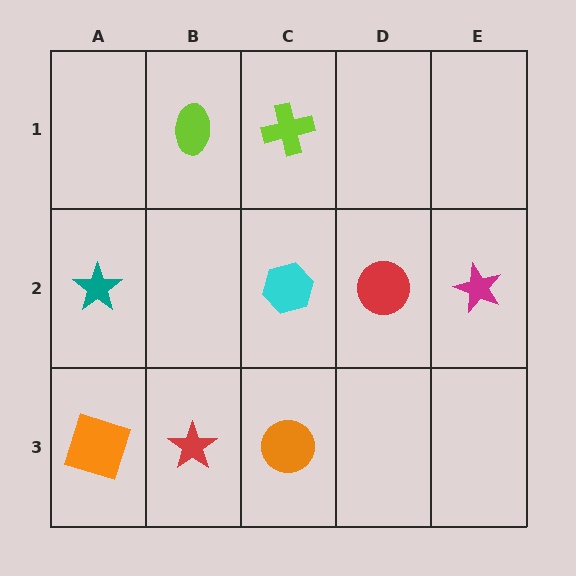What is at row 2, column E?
A magenta star.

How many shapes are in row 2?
4 shapes.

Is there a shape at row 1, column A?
No, that cell is empty.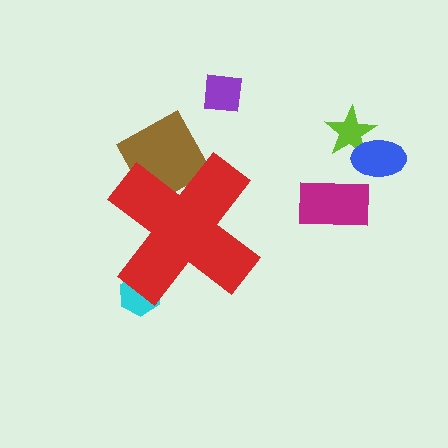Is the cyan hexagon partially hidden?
Yes, the cyan hexagon is partially hidden behind the red cross.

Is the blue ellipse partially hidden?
No, the blue ellipse is fully visible.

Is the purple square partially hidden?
No, the purple square is fully visible.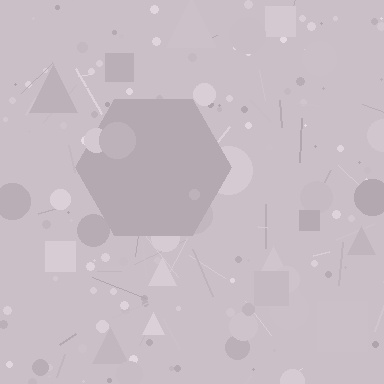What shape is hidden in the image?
A hexagon is hidden in the image.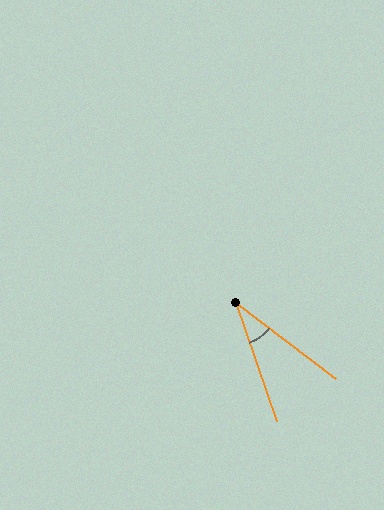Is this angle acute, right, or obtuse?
It is acute.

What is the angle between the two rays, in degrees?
Approximately 34 degrees.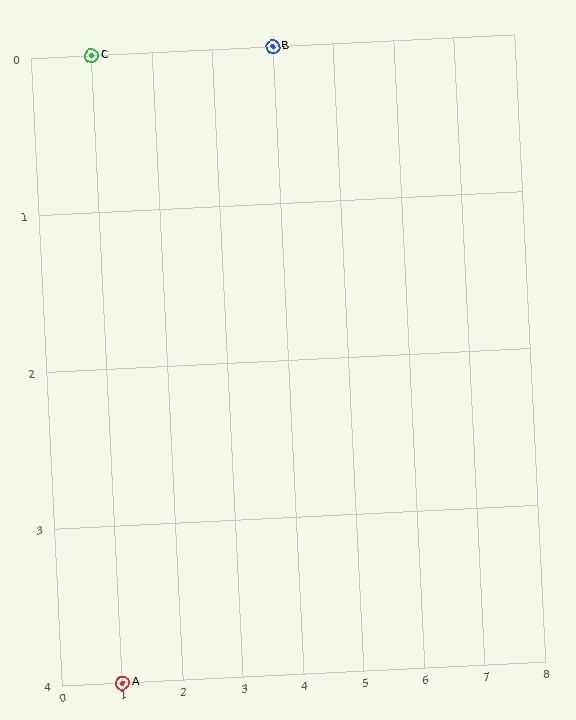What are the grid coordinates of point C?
Point C is at grid coordinates (1, 0).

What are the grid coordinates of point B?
Point B is at grid coordinates (4, 0).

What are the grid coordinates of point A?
Point A is at grid coordinates (1, 4).